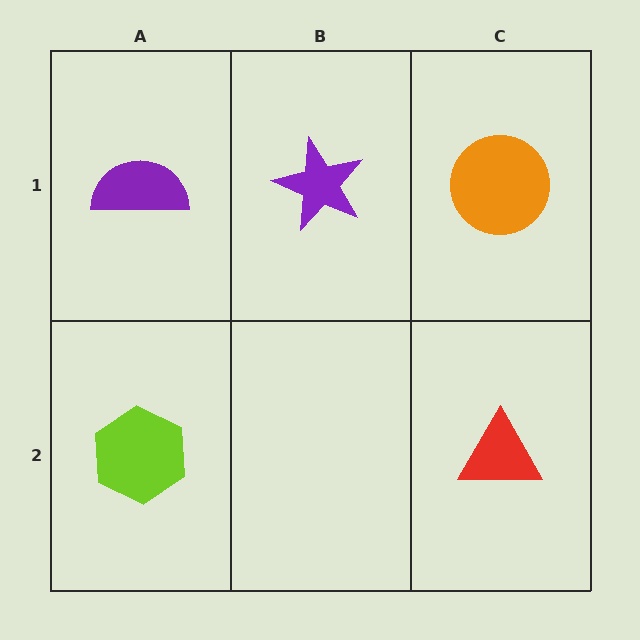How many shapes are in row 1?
3 shapes.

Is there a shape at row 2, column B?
No, that cell is empty.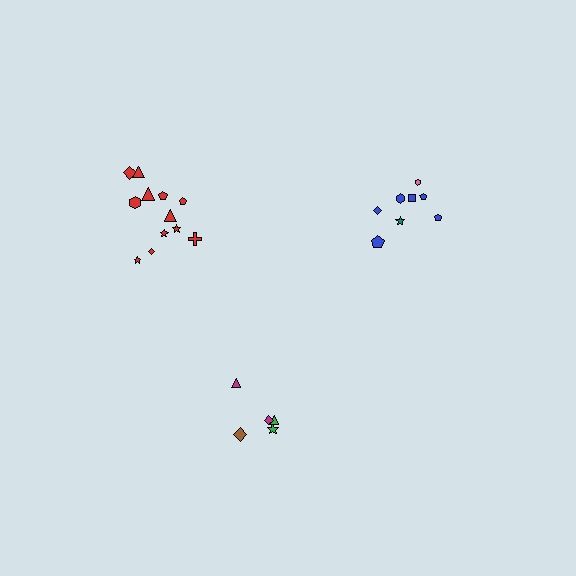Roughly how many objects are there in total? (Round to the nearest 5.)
Roughly 25 objects in total.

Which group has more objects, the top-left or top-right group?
The top-left group.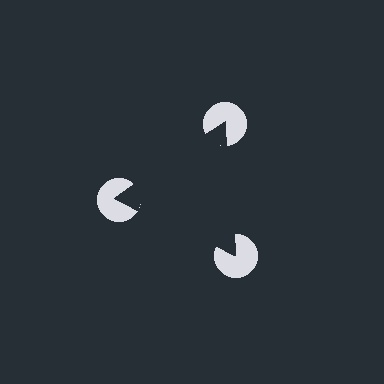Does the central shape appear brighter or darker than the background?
It typically appears slightly darker than the background, even though no actual brightness change is drawn.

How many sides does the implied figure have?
3 sides.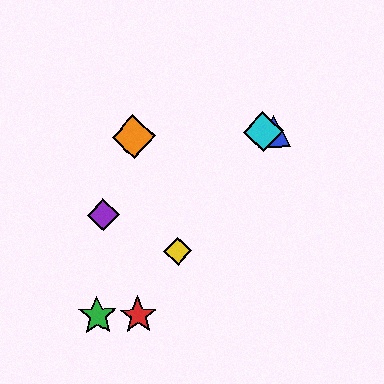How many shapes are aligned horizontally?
3 shapes (the blue triangle, the orange diamond, the cyan diamond) are aligned horizontally.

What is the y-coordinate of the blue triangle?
The blue triangle is at y≈132.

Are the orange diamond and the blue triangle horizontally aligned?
Yes, both are at y≈137.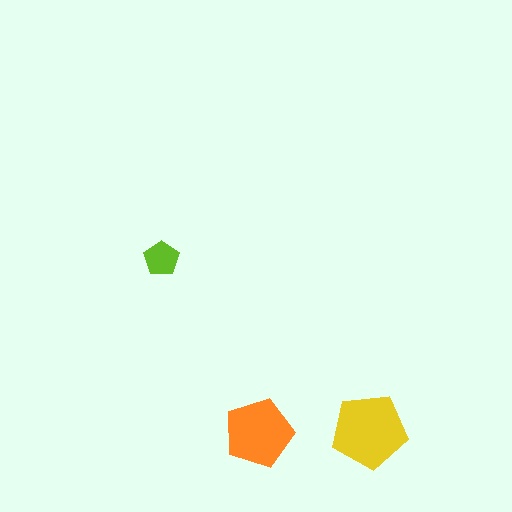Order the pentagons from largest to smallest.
the yellow one, the orange one, the lime one.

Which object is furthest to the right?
The yellow pentagon is rightmost.